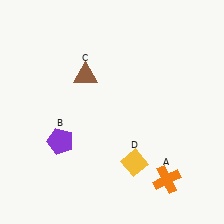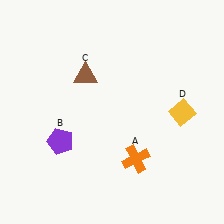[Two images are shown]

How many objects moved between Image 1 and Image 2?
2 objects moved between the two images.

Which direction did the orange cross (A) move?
The orange cross (A) moved left.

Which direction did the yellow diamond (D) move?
The yellow diamond (D) moved up.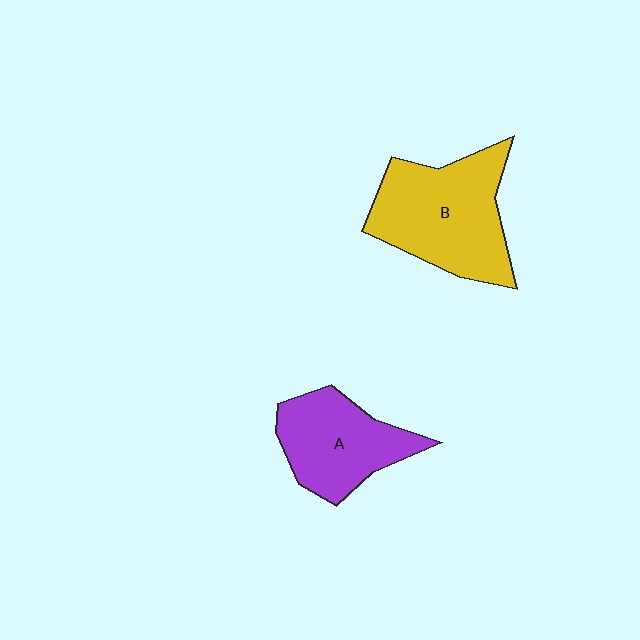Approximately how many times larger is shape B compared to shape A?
Approximately 1.4 times.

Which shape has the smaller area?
Shape A (purple).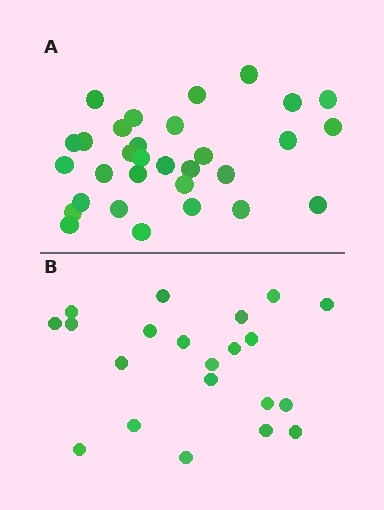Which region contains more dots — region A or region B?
Region A (the top region) has more dots.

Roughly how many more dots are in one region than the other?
Region A has roughly 10 or so more dots than region B.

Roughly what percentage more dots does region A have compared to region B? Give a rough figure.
About 50% more.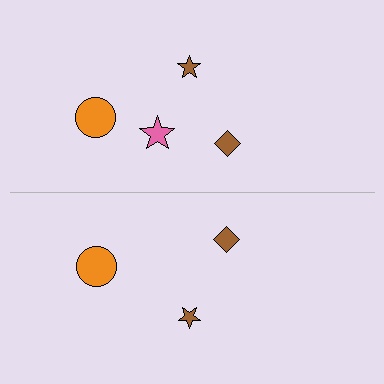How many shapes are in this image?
There are 7 shapes in this image.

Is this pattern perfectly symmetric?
No, the pattern is not perfectly symmetric. A pink star is missing from the bottom side.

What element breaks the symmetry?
A pink star is missing from the bottom side.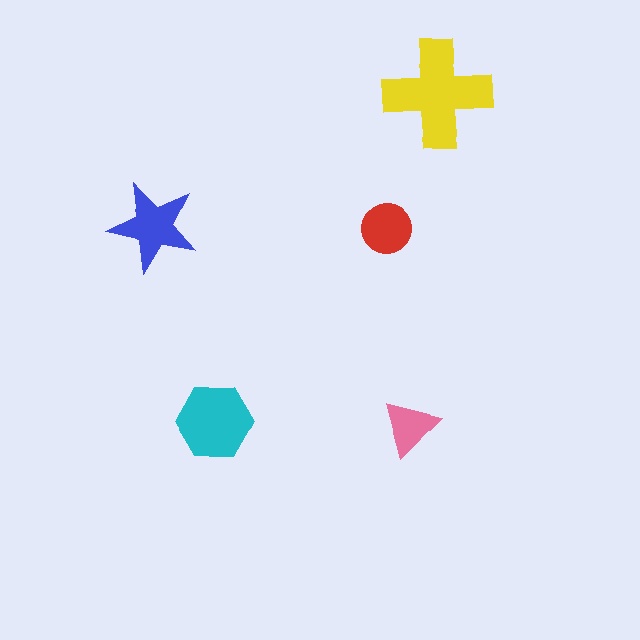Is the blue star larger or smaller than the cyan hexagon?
Smaller.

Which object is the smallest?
The pink triangle.